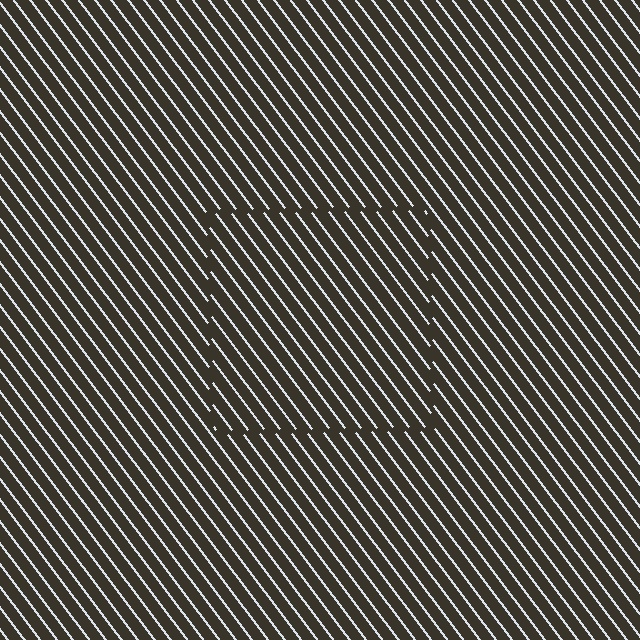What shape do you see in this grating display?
An illusory square. The interior of the shape contains the same grating, shifted by half a period — the contour is defined by the phase discontinuity where line-ends from the inner and outer gratings abut.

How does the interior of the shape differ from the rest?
The interior of the shape contains the same grating, shifted by half a period — the contour is defined by the phase discontinuity where line-ends from the inner and outer gratings abut.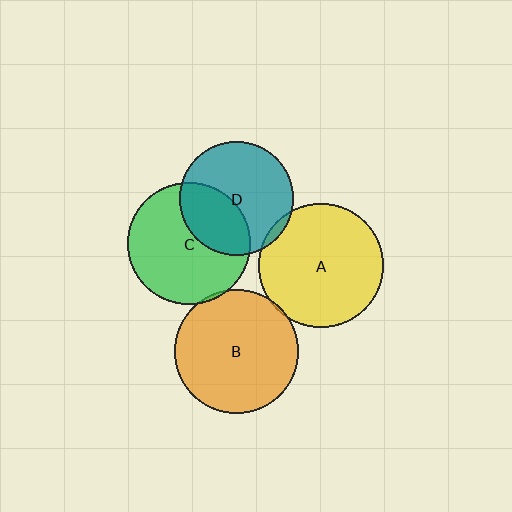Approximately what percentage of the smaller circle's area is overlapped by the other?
Approximately 5%.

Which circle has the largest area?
Circle A (yellow).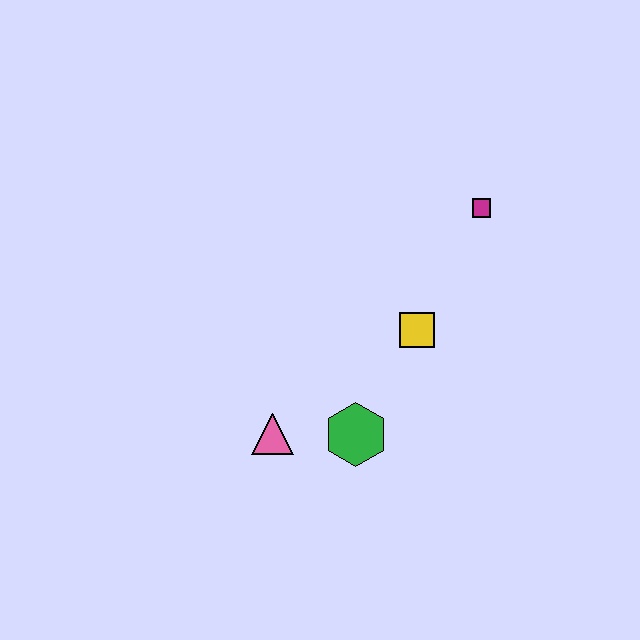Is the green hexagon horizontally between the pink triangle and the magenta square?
Yes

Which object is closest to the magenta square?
The yellow square is closest to the magenta square.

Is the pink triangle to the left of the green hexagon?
Yes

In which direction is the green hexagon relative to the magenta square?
The green hexagon is below the magenta square.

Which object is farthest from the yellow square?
The pink triangle is farthest from the yellow square.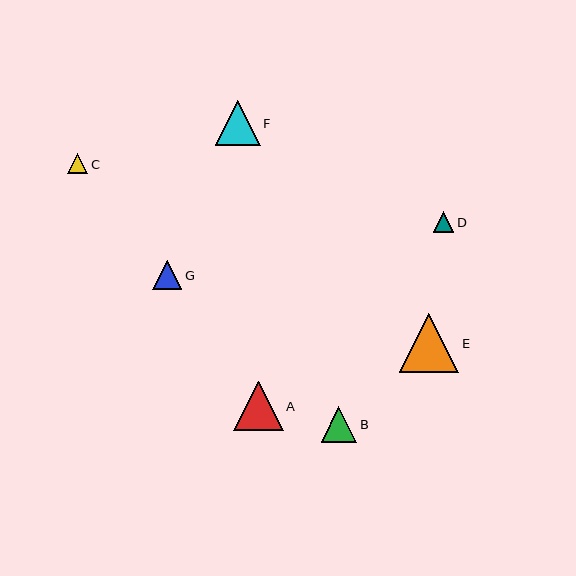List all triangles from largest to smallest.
From largest to smallest: E, A, F, B, G, D, C.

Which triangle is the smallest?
Triangle C is the smallest with a size of approximately 20 pixels.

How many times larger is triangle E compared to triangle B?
Triangle E is approximately 1.7 times the size of triangle B.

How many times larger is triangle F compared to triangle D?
Triangle F is approximately 2.2 times the size of triangle D.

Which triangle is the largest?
Triangle E is the largest with a size of approximately 59 pixels.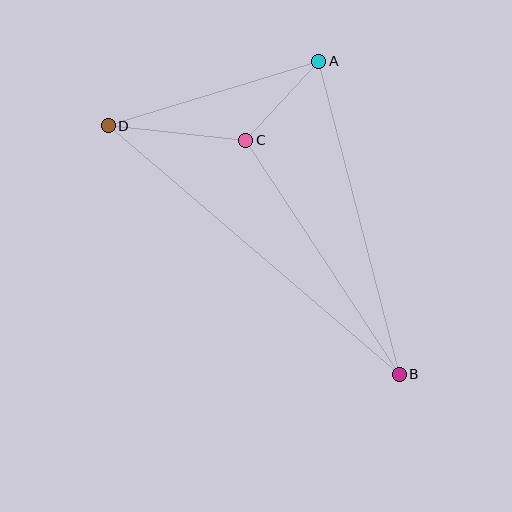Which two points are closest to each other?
Points A and C are closest to each other.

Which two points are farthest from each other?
Points B and D are farthest from each other.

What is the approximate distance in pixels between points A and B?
The distance between A and B is approximately 323 pixels.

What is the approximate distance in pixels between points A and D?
The distance between A and D is approximately 220 pixels.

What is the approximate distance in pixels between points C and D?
The distance between C and D is approximately 138 pixels.